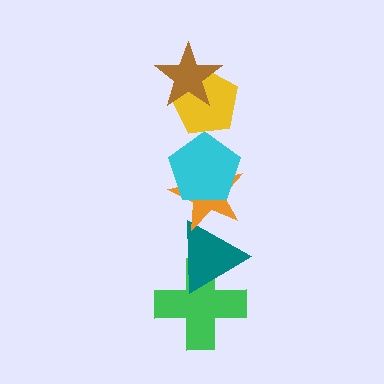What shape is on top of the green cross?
The teal triangle is on top of the green cross.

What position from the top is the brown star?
The brown star is 1st from the top.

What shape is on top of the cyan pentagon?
The yellow pentagon is on top of the cyan pentagon.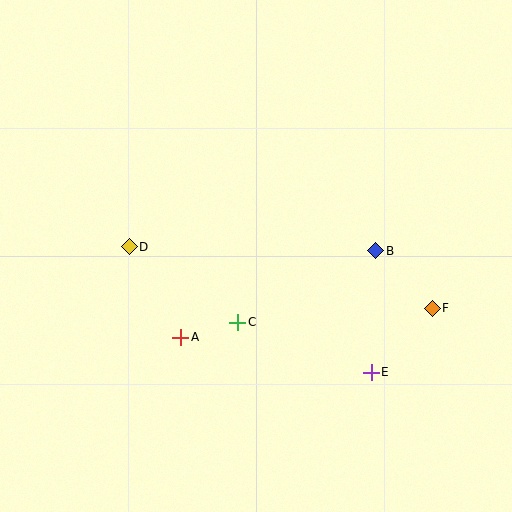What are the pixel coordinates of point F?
Point F is at (432, 308).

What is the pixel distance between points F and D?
The distance between F and D is 309 pixels.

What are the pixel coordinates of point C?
Point C is at (238, 322).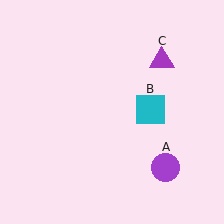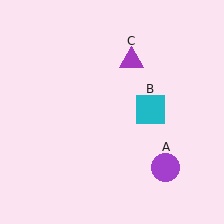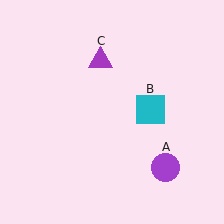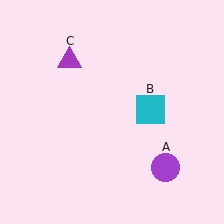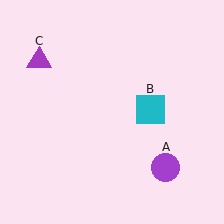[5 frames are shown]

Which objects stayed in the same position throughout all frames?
Purple circle (object A) and cyan square (object B) remained stationary.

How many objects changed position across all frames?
1 object changed position: purple triangle (object C).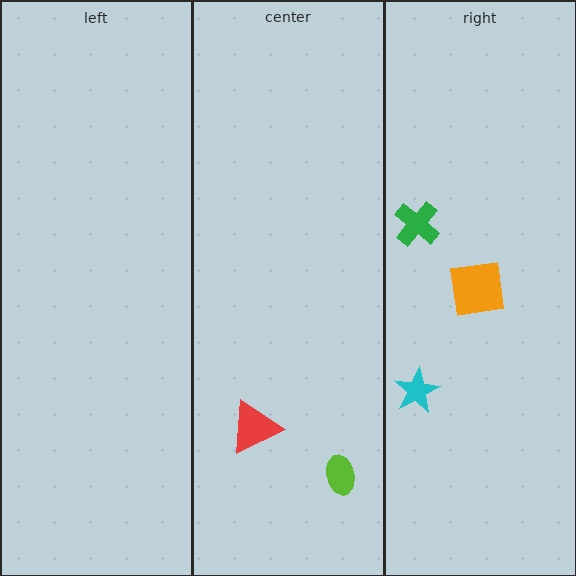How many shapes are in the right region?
3.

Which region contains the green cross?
The right region.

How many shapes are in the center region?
2.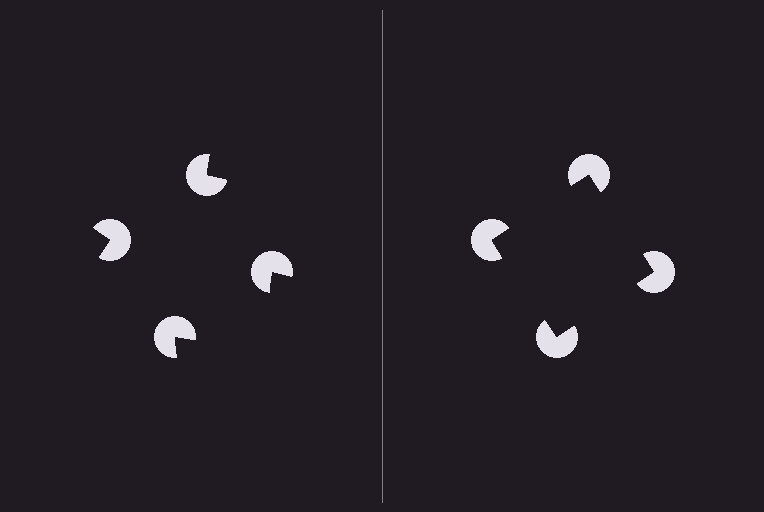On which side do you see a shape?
An illusory square appears on the right side. On the left side the wedge cuts are rotated, so no coherent shape forms.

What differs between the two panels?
The pac-man discs are positioned identically on both sides; only the wedge orientations differ. On the right they align to a square; on the left they are misaligned.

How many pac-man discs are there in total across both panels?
8 — 4 on each side.